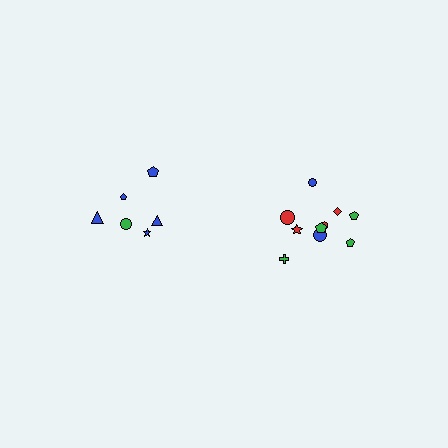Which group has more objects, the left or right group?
The right group.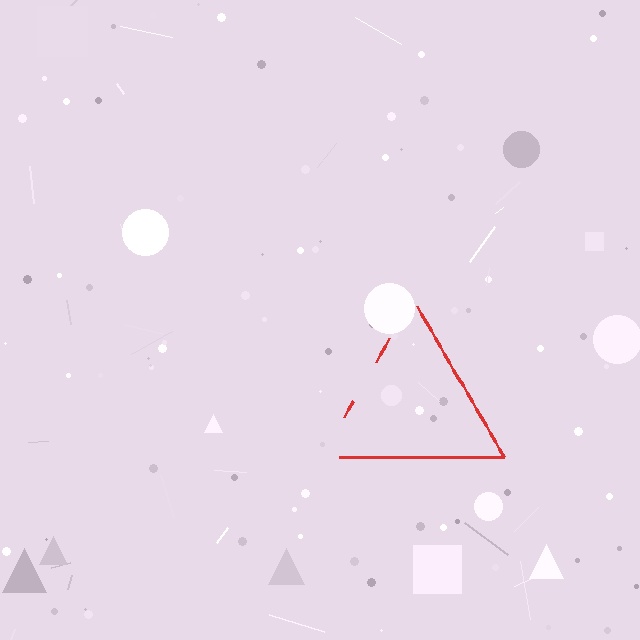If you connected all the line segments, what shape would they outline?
They would outline a triangle.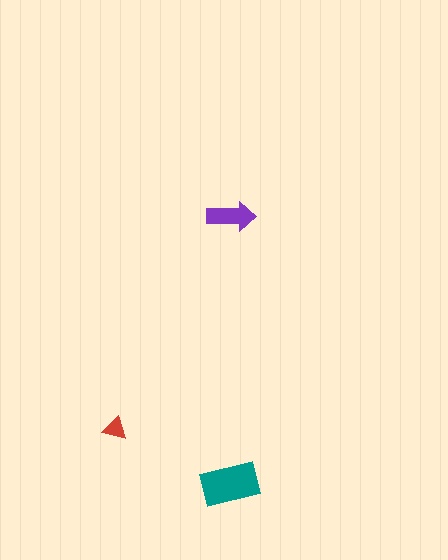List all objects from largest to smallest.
The teal rectangle, the purple arrow, the red triangle.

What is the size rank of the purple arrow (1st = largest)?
2nd.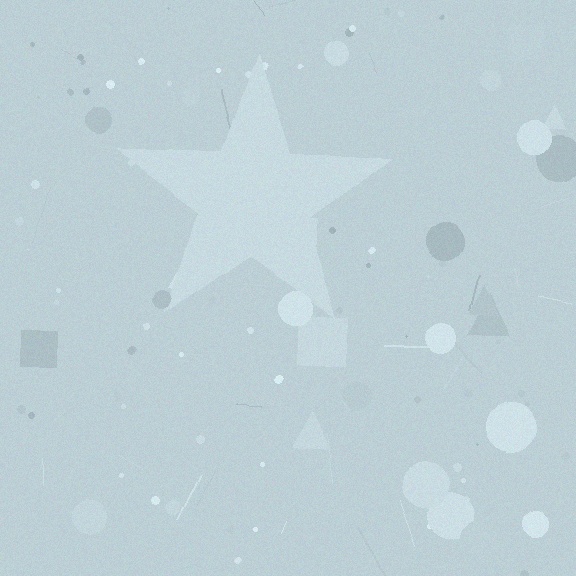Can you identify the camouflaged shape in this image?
The camouflaged shape is a star.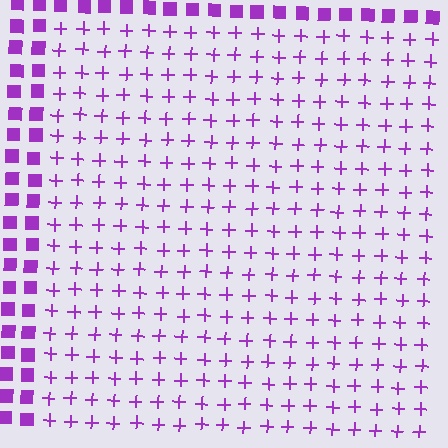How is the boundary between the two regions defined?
The boundary is defined by a change in element shape: plus signs inside vs. squares outside. All elements share the same color and spacing.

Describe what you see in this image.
The image is filled with small purple elements arranged in a uniform grid. A rectangle-shaped region contains plus signs, while the surrounding area contains squares. The boundary is defined purely by the change in element shape.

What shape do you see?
I see a rectangle.